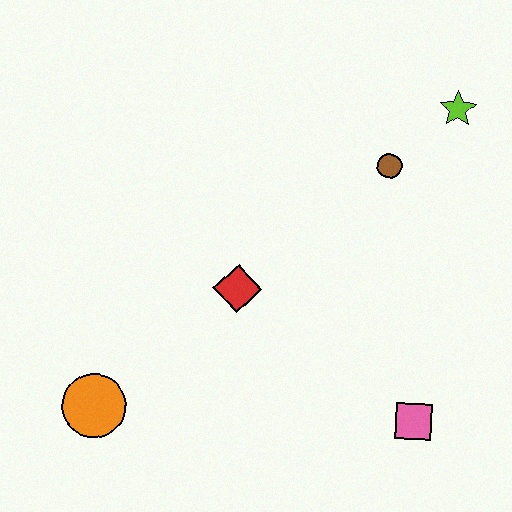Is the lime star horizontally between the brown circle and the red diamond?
No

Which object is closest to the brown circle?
The lime star is closest to the brown circle.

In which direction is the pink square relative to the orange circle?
The pink square is to the right of the orange circle.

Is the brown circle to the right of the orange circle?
Yes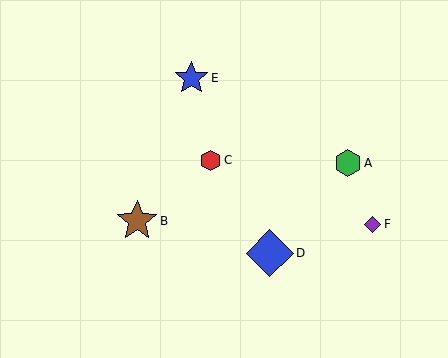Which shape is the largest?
The blue diamond (labeled D) is the largest.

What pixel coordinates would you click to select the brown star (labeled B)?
Click at (137, 221) to select the brown star B.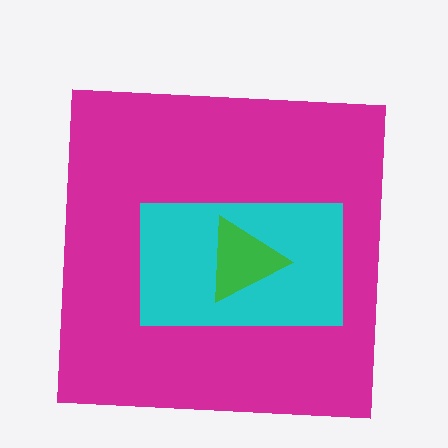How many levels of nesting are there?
3.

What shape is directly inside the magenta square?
The cyan rectangle.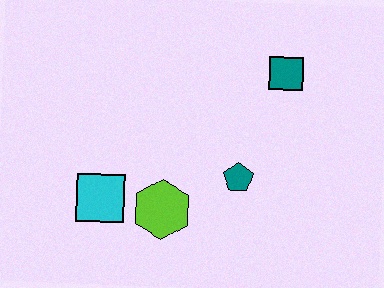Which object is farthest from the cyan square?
The teal square is farthest from the cyan square.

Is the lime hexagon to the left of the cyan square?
No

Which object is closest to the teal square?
The teal pentagon is closest to the teal square.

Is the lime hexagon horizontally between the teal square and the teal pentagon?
No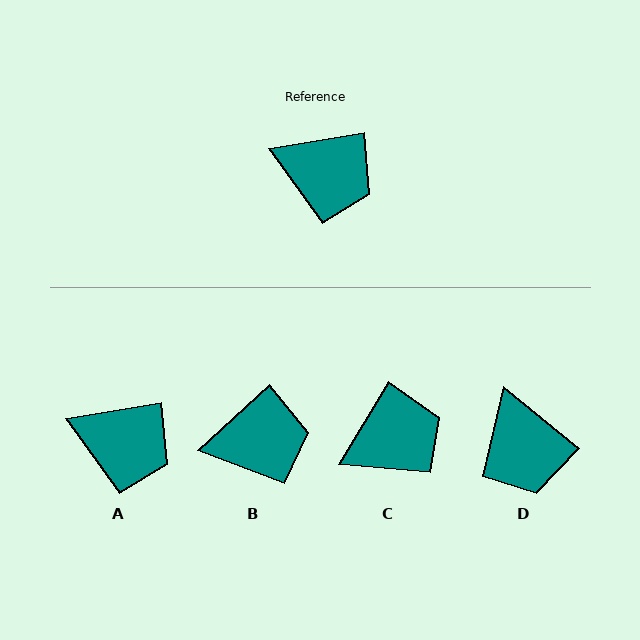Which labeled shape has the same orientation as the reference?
A.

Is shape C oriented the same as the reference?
No, it is off by about 49 degrees.